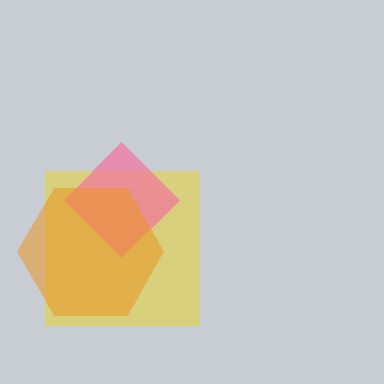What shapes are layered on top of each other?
The layered shapes are: a yellow square, a pink diamond, an orange hexagon.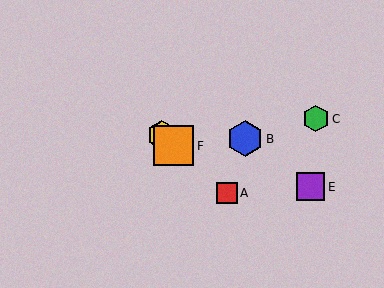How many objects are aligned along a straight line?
3 objects (A, D, F) are aligned along a straight line.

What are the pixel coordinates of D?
Object D is at (162, 135).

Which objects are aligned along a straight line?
Objects A, D, F are aligned along a straight line.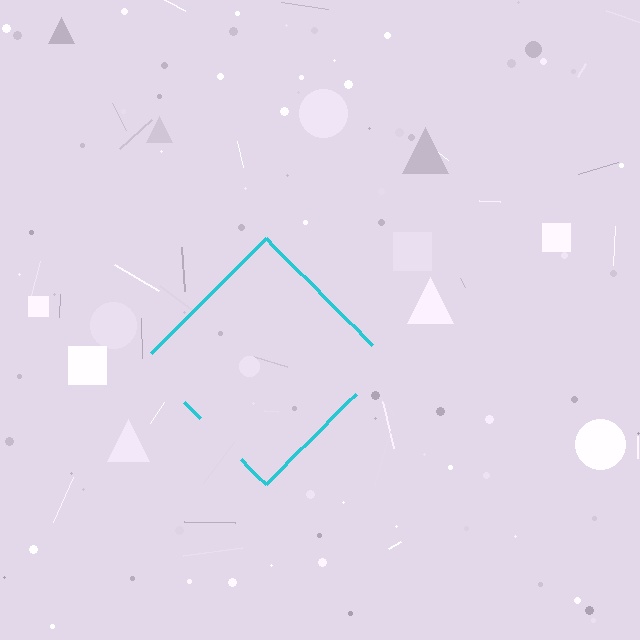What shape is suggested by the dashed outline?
The dashed outline suggests a diamond.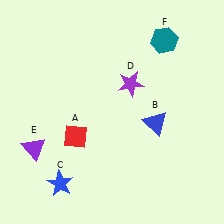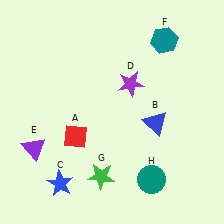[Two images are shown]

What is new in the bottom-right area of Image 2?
A teal circle (H) was added in the bottom-right area of Image 2.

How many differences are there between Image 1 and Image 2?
There are 2 differences between the two images.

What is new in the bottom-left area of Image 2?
A green star (G) was added in the bottom-left area of Image 2.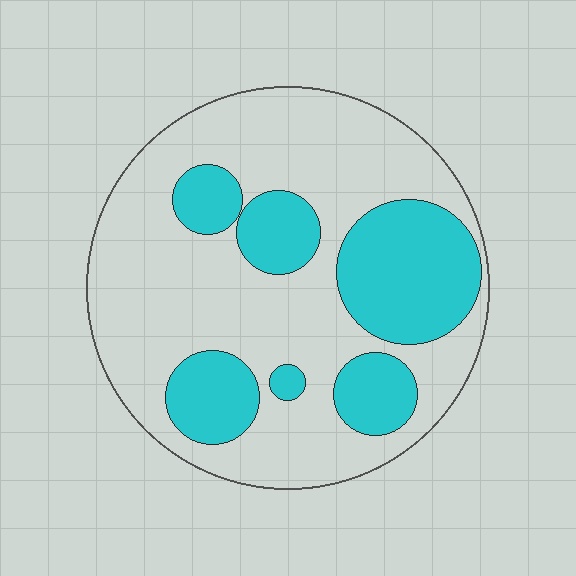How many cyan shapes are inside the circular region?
6.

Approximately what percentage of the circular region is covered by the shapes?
Approximately 30%.